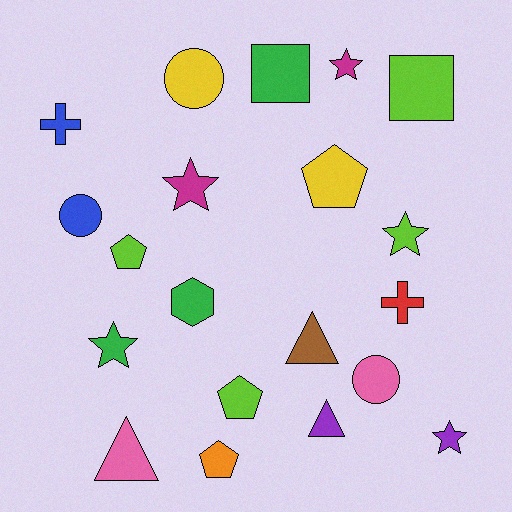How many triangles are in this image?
There are 3 triangles.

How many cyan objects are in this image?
There are no cyan objects.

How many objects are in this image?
There are 20 objects.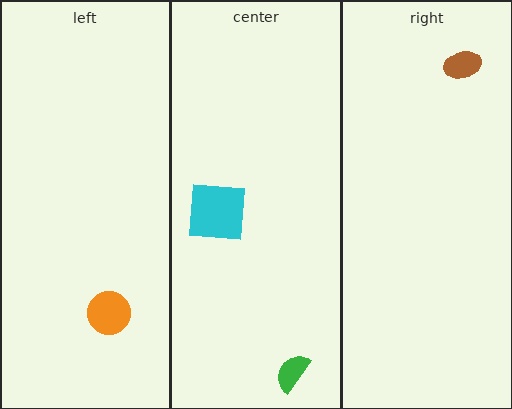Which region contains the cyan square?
The center region.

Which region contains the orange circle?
The left region.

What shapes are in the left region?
The orange circle.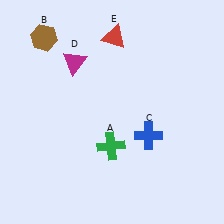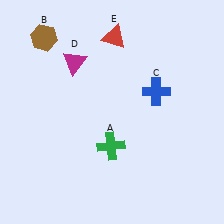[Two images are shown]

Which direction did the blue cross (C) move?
The blue cross (C) moved up.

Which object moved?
The blue cross (C) moved up.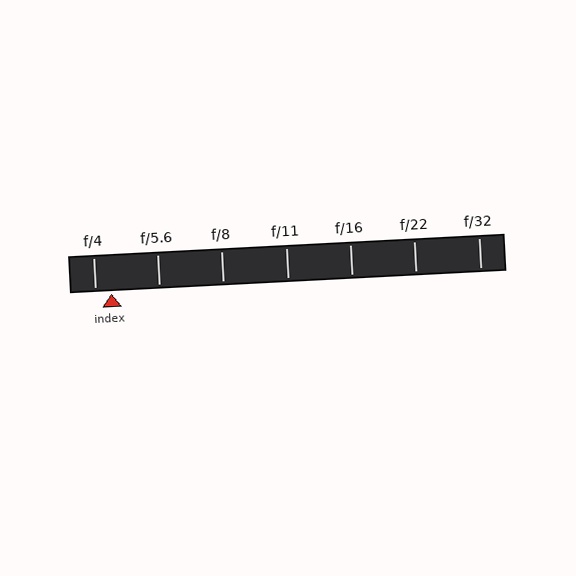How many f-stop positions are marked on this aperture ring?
There are 7 f-stop positions marked.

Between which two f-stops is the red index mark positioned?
The index mark is between f/4 and f/5.6.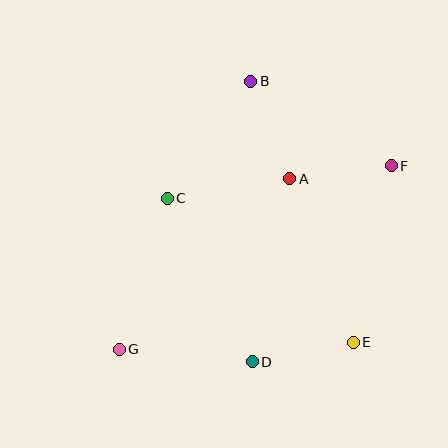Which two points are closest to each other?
Points D and E are closest to each other.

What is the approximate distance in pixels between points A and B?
The distance between A and B is approximately 105 pixels.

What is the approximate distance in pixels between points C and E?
The distance between C and E is approximately 235 pixels.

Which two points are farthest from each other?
Points F and G are farthest from each other.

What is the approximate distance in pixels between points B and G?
The distance between B and G is approximately 299 pixels.